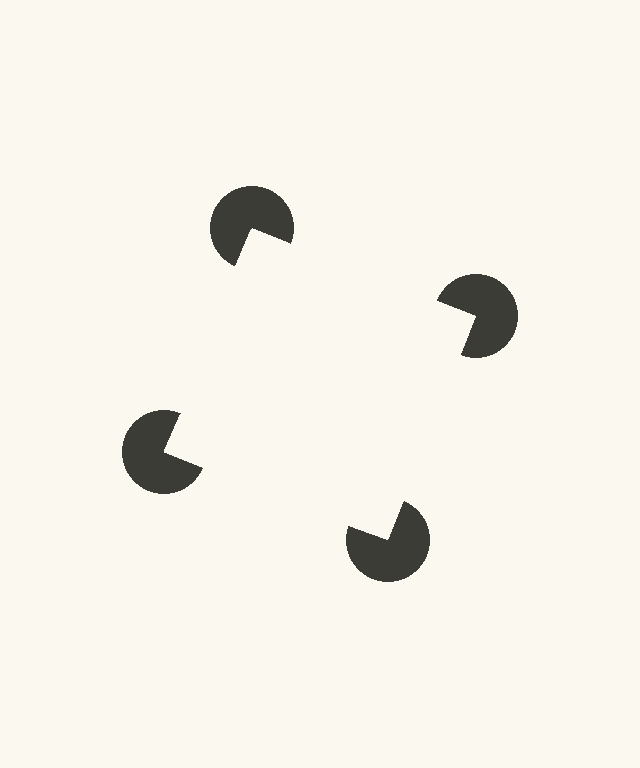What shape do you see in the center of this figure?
An illusory square — its edges are inferred from the aligned wedge cuts in the pac-man discs, not physically drawn.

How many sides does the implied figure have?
4 sides.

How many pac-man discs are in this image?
There are 4 — one at each vertex of the illusory square.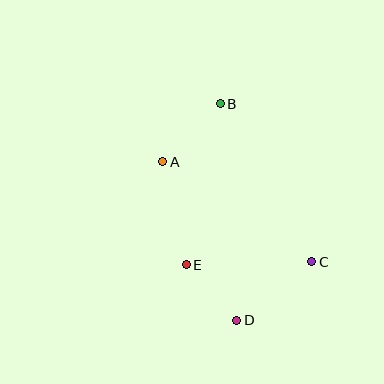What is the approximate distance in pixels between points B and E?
The distance between B and E is approximately 165 pixels.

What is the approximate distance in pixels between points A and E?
The distance between A and E is approximately 106 pixels.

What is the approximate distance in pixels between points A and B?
The distance between A and B is approximately 82 pixels.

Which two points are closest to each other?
Points D and E are closest to each other.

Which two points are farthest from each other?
Points B and D are farthest from each other.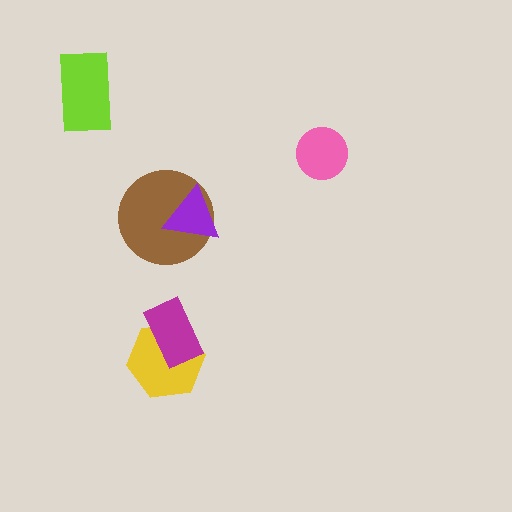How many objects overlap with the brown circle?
1 object overlaps with the brown circle.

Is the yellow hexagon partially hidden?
Yes, it is partially covered by another shape.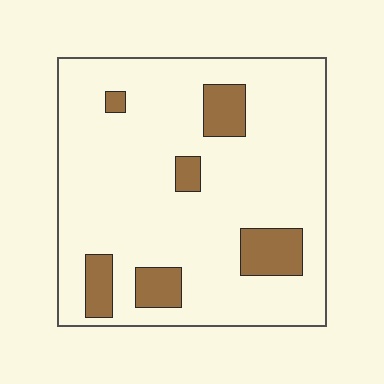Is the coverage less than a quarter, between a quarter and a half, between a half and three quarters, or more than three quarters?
Less than a quarter.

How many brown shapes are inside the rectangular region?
6.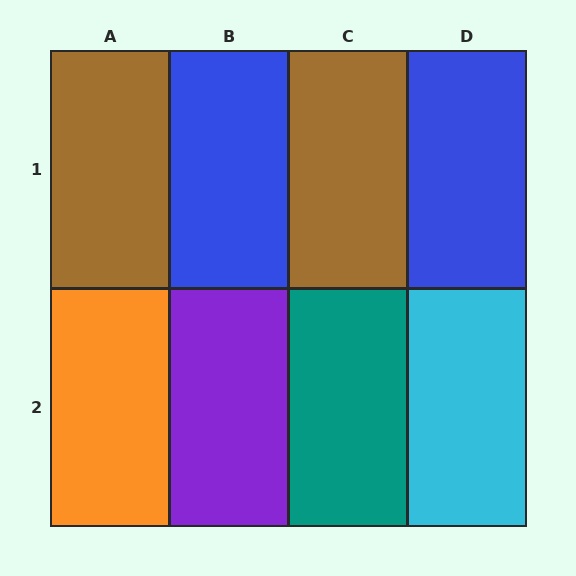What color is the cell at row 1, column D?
Blue.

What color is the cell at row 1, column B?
Blue.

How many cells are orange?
1 cell is orange.